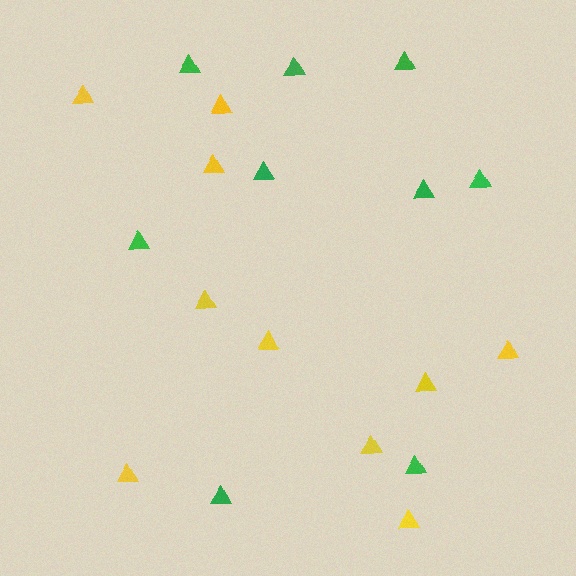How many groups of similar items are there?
There are 2 groups: one group of yellow triangles (10) and one group of green triangles (9).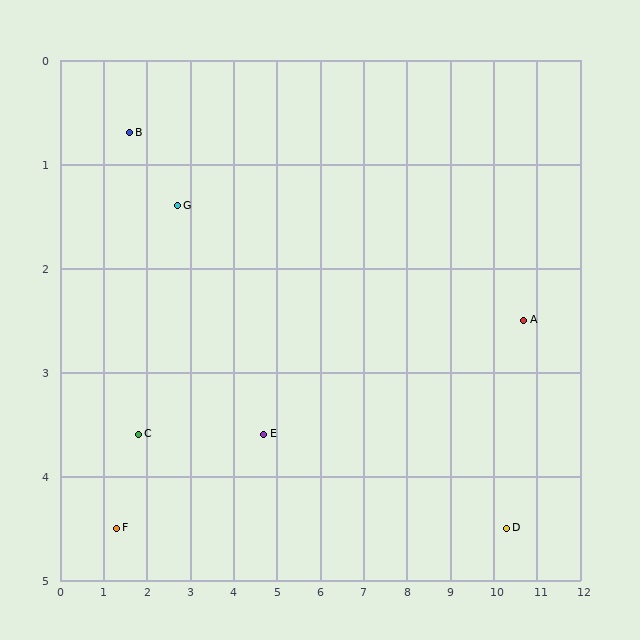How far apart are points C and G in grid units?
Points C and G are about 2.4 grid units apart.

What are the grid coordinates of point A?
Point A is at approximately (10.7, 2.5).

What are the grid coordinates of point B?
Point B is at approximately (1.6, 0.7).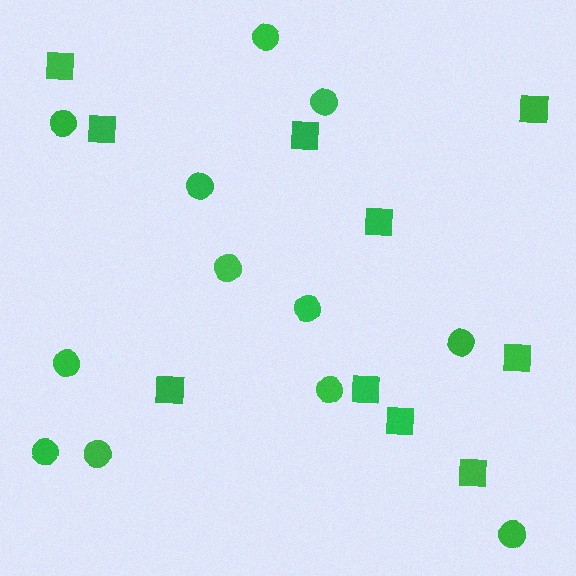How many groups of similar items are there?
There are 2 groups: one group of circles (12) and one group of squares (10).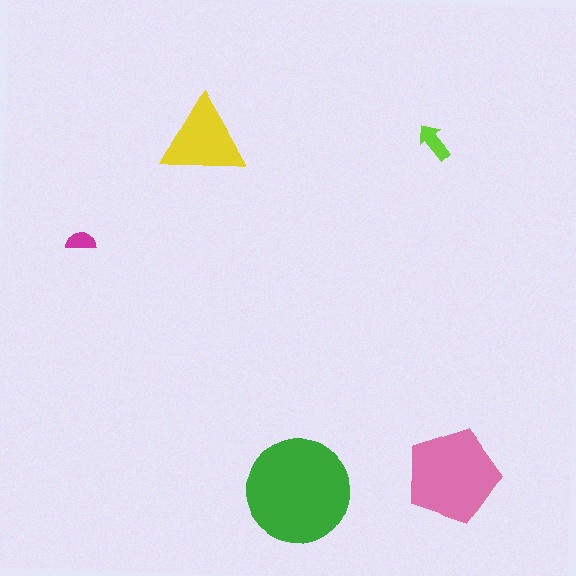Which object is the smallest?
The magenta semicircle.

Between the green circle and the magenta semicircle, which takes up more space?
The green circle.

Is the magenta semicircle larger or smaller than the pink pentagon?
Smaller.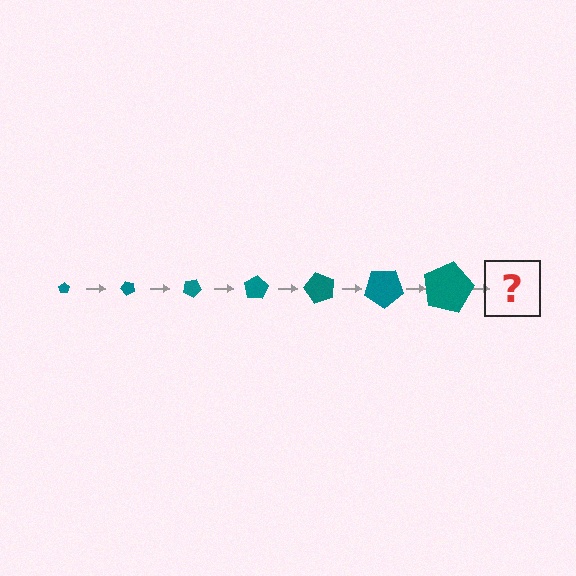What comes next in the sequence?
The next element should be a pentagon, larger than the previous one and rotated 350 degrees from the start.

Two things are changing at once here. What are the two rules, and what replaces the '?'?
The two rules are that the pentagon grows larger each step and it rotates 50 degrees each step. The '?' should be a pentagon, larger than the previous one and rotated 350 degrees from the start.